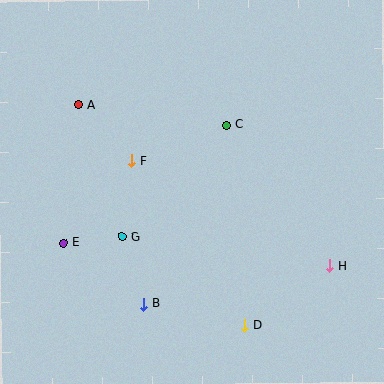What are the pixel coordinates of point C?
Point C is at (227, 125).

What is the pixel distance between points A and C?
The distance between A and C is 149 pixels.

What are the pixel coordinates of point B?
Point B is at (144, 304).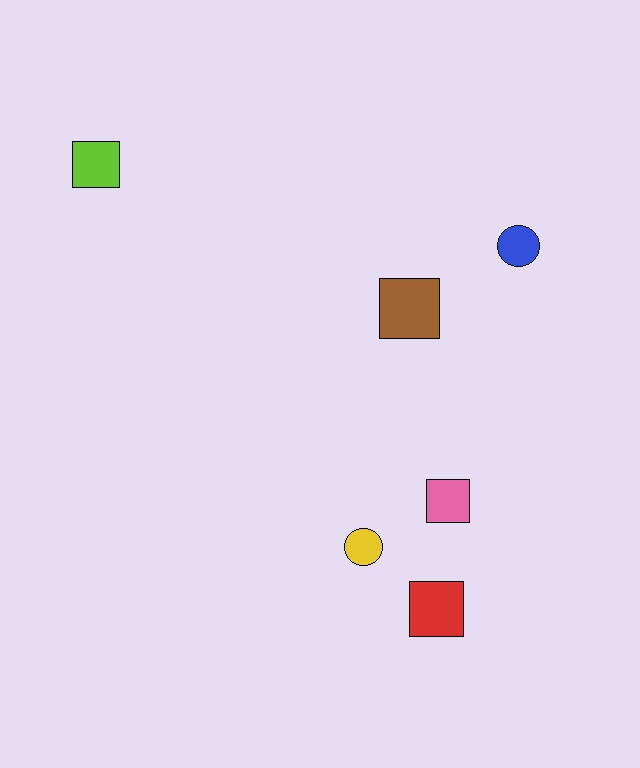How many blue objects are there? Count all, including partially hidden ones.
There is 1 blue object.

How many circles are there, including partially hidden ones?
There are 2 circles.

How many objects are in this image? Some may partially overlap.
There are 6 objects.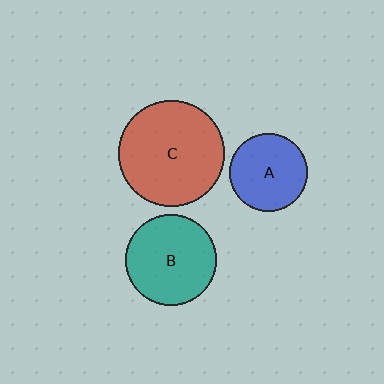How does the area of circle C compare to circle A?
Approximately 1.8 times.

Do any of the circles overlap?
No, none of the circles overlap.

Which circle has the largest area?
Circle C (red).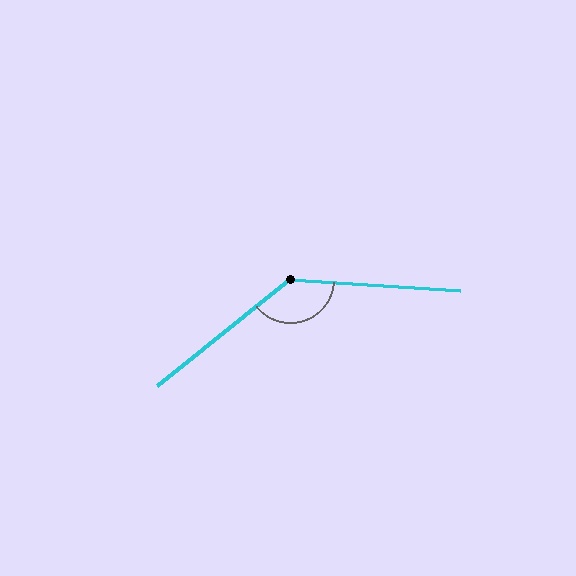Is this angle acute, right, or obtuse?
It is obtuse.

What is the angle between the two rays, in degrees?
Approximately 137 degrees.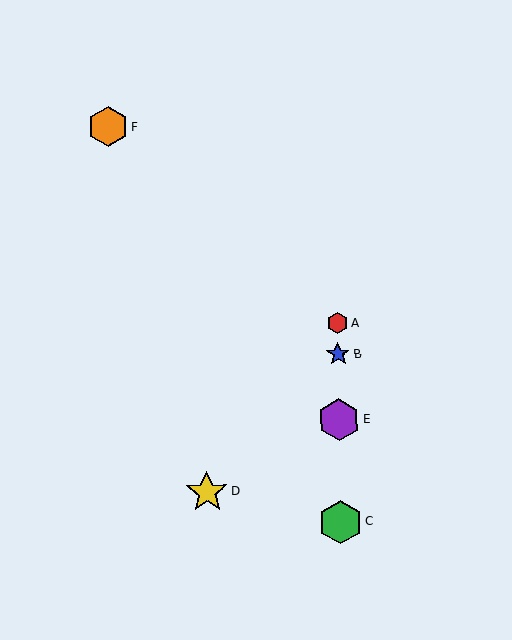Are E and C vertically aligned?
Yes, both are at x≈339.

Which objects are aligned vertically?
Objects A, B, C, E are aligned vertically.